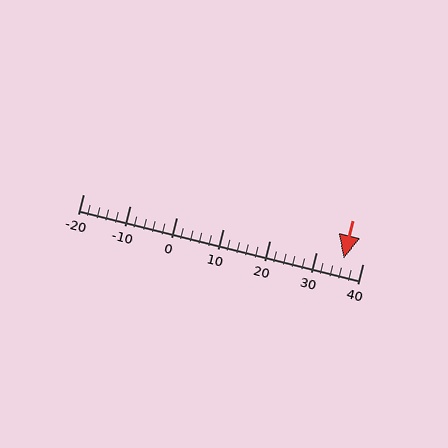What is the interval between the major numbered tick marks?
The major tick marks are spaced 10 units apart.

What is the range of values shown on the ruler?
The ruler shows values from -20 to 40.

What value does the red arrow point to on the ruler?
The red arrow points to approximately 36.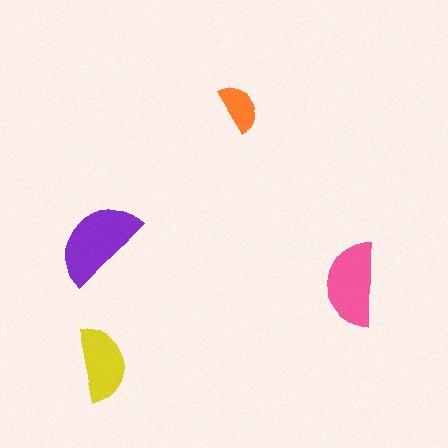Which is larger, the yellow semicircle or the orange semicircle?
The yellow one.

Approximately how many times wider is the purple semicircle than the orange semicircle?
About 2 times wider.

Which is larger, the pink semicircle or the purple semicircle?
The purple one.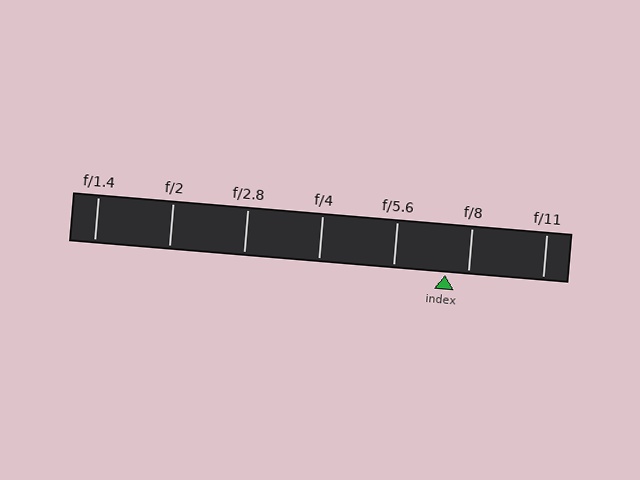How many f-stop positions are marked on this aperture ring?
There are 7 f-stop positions marked.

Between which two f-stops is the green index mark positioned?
The index mark is between f/5.6 and f/8.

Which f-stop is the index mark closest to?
The index mark is closest to f/8.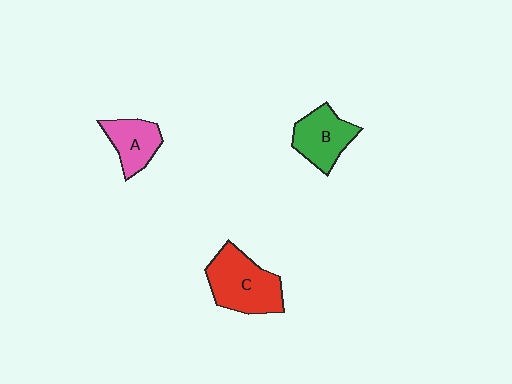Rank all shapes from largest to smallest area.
From largest to smallest: C (red), B (green), A (pink).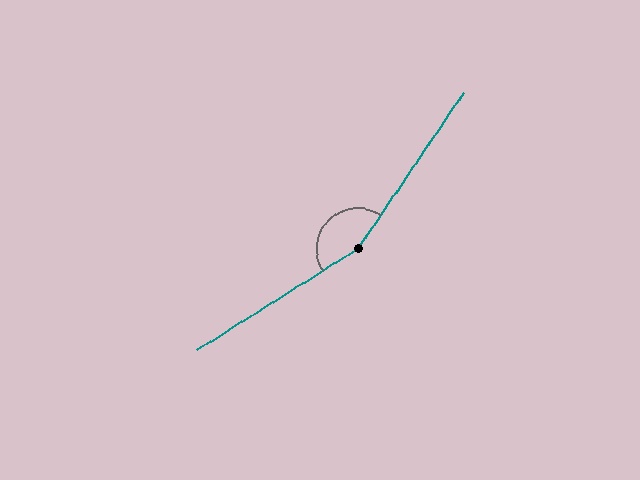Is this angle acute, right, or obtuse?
It is obtuse.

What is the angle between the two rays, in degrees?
Approximately 156 degrees.